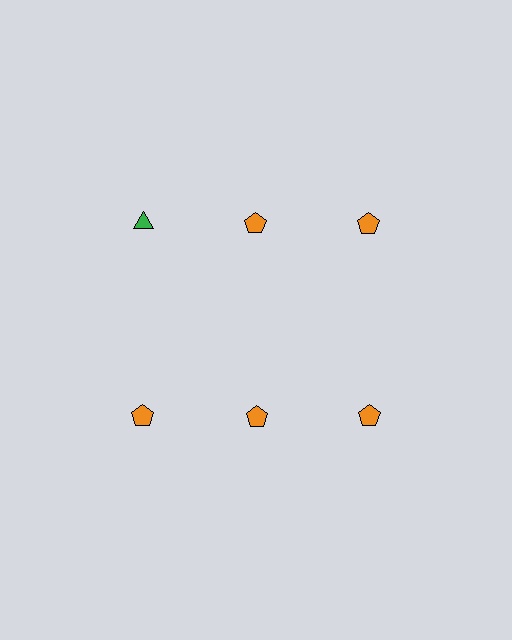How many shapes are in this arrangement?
There are 6 shapes arranged in a grid pattern.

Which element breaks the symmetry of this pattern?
The green triangle in the top row, leftmost column breaks the symmetry. All other shapes are orange pentagons.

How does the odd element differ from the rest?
It differs in both color (green instead of orange) and shape (triangle instead of pentagon).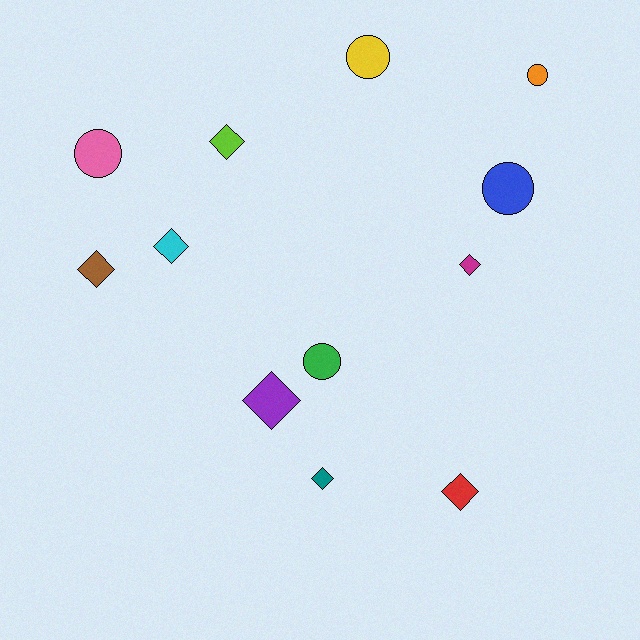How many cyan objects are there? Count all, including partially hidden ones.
There is 1 cyan object.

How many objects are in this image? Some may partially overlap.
There are 12 objects.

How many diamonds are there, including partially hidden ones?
There are 7 diamonds.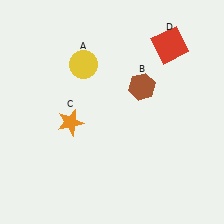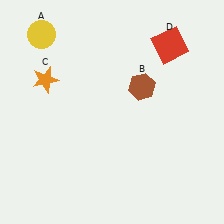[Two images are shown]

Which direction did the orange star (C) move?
The orange star (C) moved up.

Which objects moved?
The objects that moved are: the yellow circle (A), the orange star (C).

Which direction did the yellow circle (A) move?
The yellow circle (A) moved left.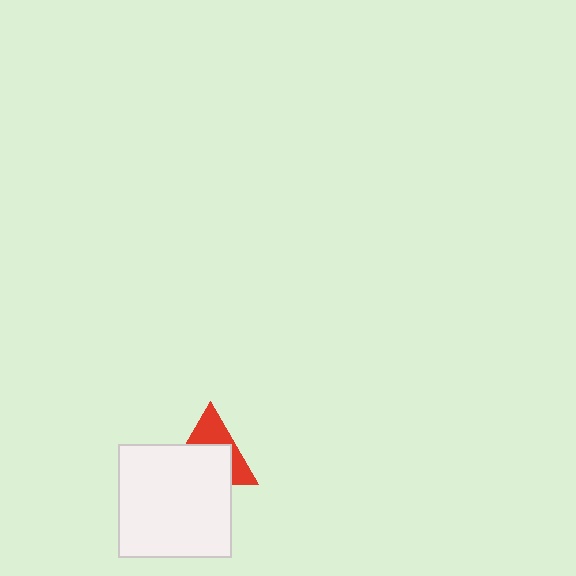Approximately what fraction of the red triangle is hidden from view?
Roughly 58% of the red triangle is hidden behind the white square.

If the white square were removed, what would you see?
You would see the complete red triangle.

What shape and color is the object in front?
The object in front is a white square.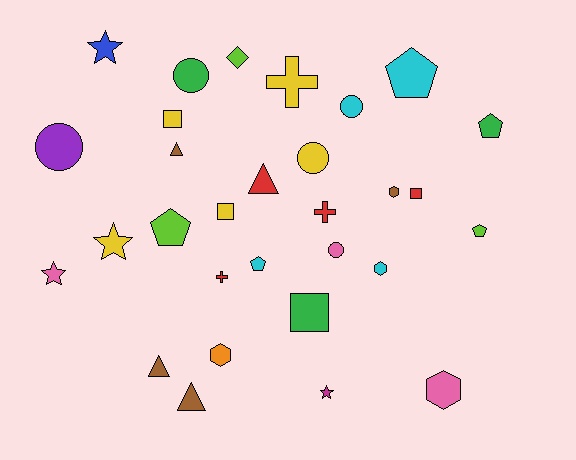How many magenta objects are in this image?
There is 1 magenta object.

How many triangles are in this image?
There are 4 triangles.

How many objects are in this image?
There are 30 objects.